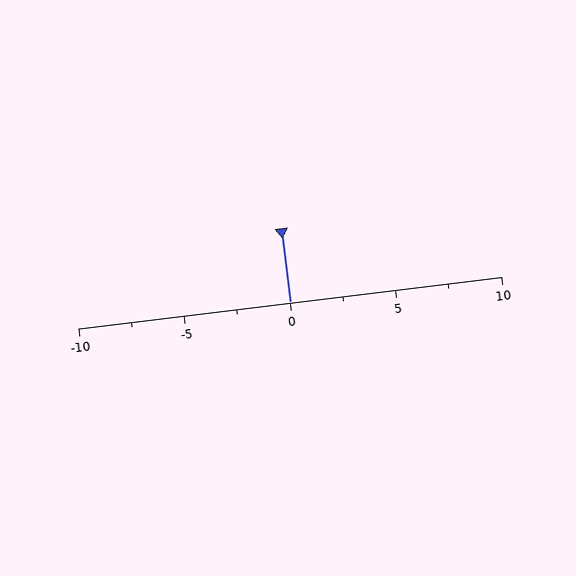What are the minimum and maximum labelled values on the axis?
The axis runs from -10 to 10.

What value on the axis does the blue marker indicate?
The marker indicates approximately 0.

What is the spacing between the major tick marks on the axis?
The major ticks are spaced 5 apart.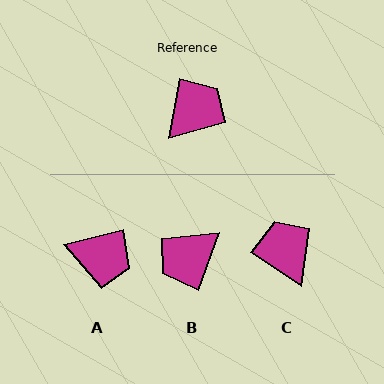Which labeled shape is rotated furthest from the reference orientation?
B, about 170 degrees away.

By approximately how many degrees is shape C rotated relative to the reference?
Approximately 67 degrees counter-clockwise.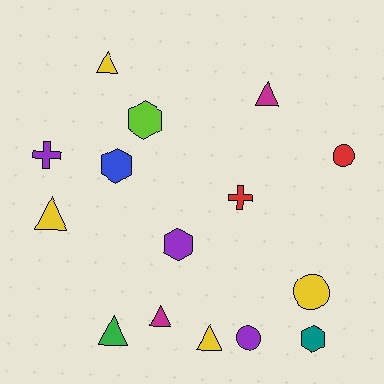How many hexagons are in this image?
There are 4 hexagons.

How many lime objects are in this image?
There is 1 lime object.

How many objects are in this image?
There are 15 objects.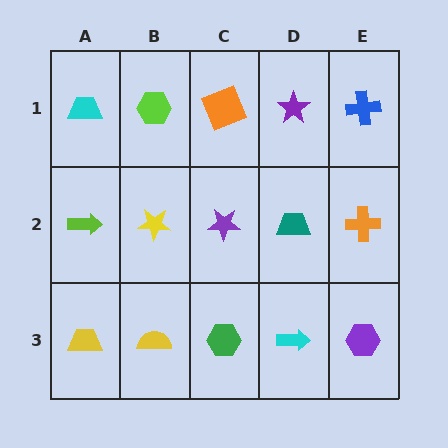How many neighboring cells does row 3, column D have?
3.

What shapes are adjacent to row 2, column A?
A cyan trapezoid (row 1, column A), a yellow trapezoid (row 3, column A), a yellow star (row 2, column B).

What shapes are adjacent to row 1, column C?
A purple star (row 2, column C), a lime hexagon (row 1, column B), a purple star (row 1, column D).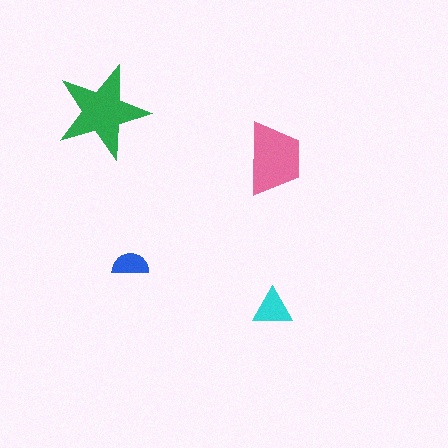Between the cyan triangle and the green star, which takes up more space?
The green star.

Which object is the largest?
The green star.